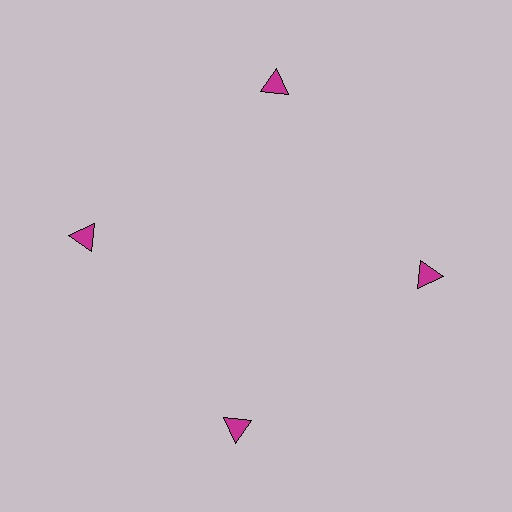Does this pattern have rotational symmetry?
Yes, this pattern has 4-fold rotational symmetry. It looks the same after rotating 90 degrees around the center.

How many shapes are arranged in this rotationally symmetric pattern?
There are 4 shapes, arranged in 4 groups of 1.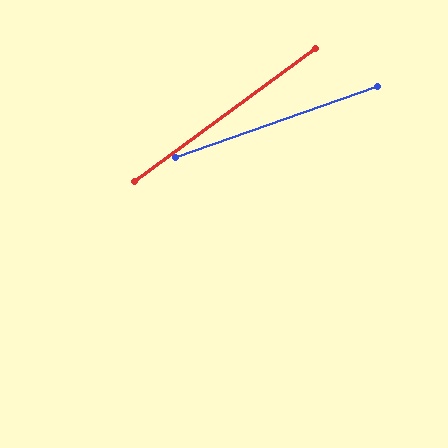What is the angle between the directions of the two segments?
Approximately 17 degrees.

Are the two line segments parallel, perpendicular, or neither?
Neither parallel nor perpendicular — they differ by about 17°.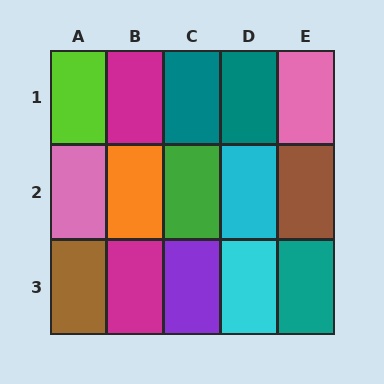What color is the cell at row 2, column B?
Orange.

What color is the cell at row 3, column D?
Cyan.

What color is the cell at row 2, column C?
Green.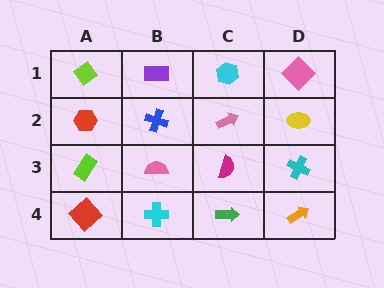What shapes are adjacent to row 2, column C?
A cyan hexagon (row 1, column C), a magenta semicircle (row 3, column C), a blue cross (row 2, column B), a yellow ellipse (row 2, column D).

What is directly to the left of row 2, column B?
A red hexagon.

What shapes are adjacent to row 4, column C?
A magenta semicircle (row 3, column C), a cyan cross (row 4, column B), an orange arrow (row 4, column D).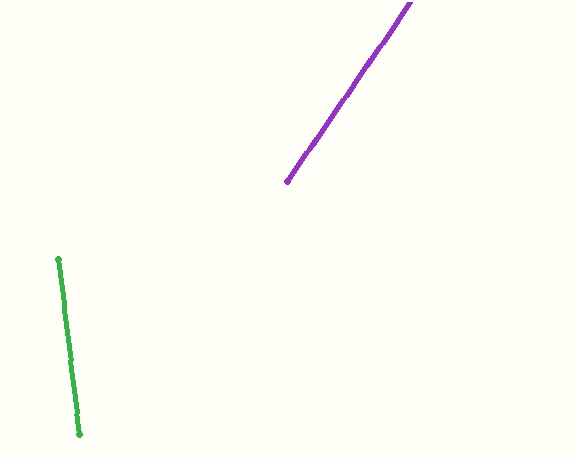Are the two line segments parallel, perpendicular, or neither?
Neither parallel nor perpendicular — they differ by about 41°.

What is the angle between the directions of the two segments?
Approximately 41 degrees.